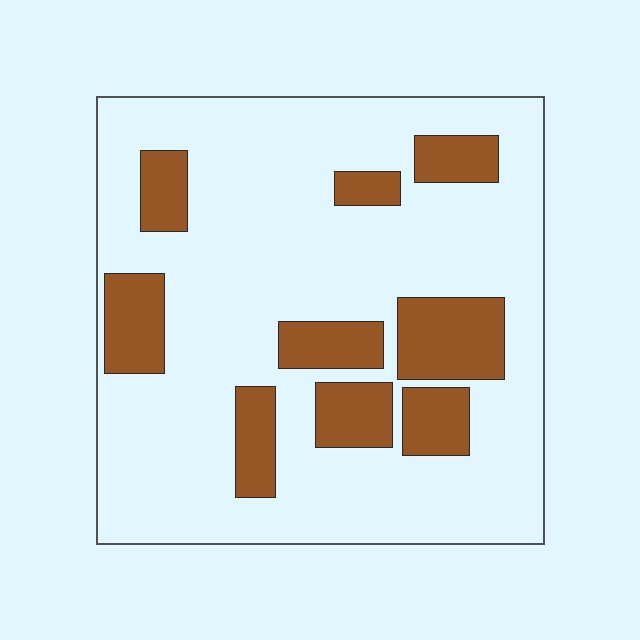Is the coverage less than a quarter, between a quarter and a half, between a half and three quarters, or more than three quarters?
Less than a quarter.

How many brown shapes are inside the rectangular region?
9.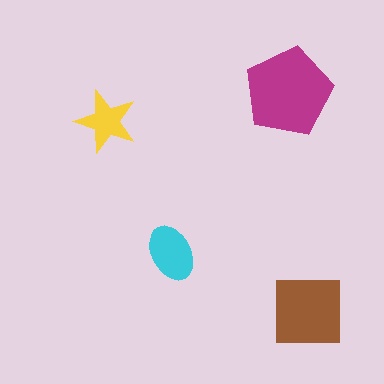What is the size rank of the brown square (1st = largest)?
2nd.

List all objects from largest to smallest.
The magenta pentagon, the brown square, the cyan ellipse, the yellow star.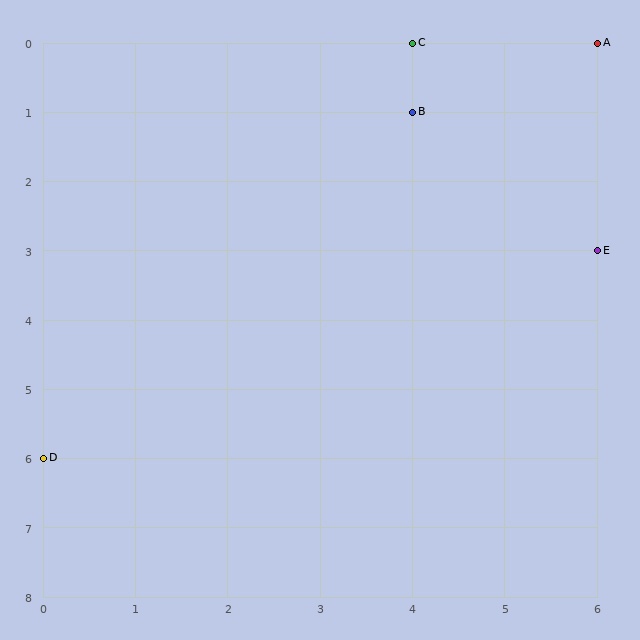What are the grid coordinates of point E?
Point E is at grid coordinates (6, 3).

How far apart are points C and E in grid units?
Points C and E are 2 columns and 3 rows apart (about 3.6 grid units diagonally).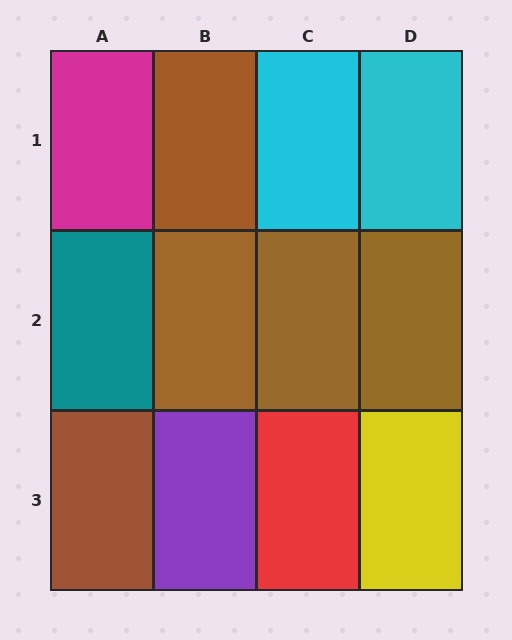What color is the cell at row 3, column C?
Red.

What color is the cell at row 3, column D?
Yellow.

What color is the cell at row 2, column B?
Brown.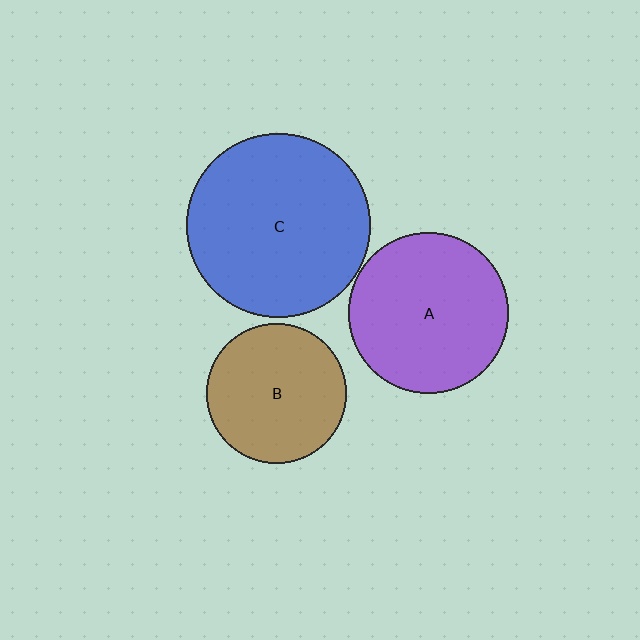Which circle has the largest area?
Circle C (blue).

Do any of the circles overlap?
No, none of the circles overlap.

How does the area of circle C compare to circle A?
Approximately 1.3 times.